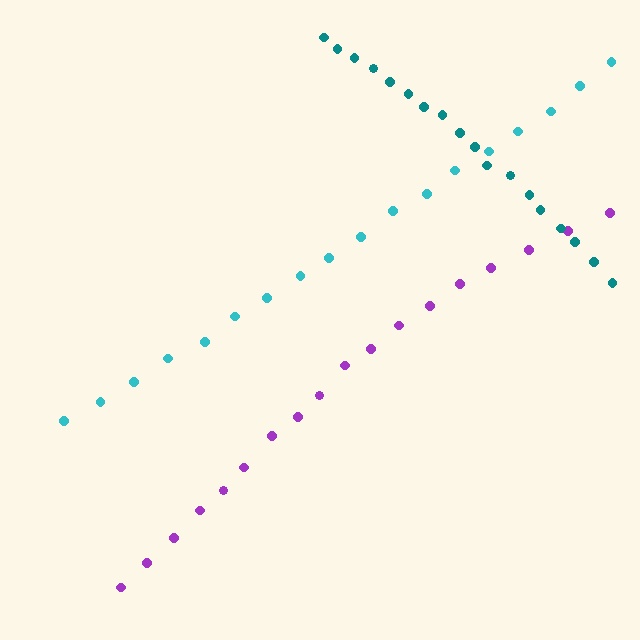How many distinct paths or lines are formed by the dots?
There are 3 distinct paths.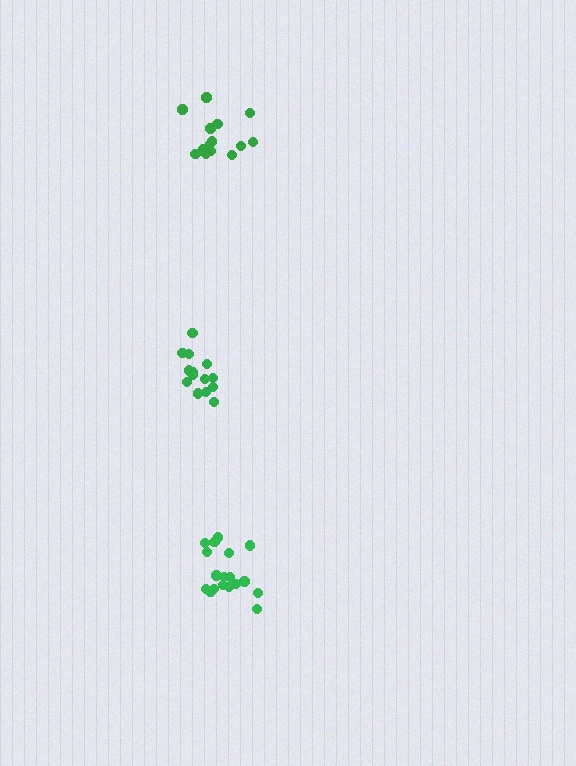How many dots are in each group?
Group 1: 15 dots, Group 2: 18 dots, Group 3: 14 dots (47 total).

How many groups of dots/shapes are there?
There are 3 groups.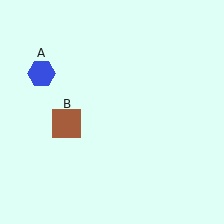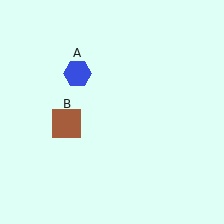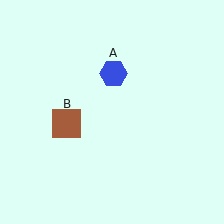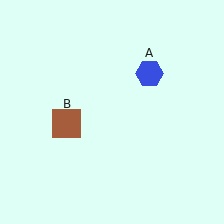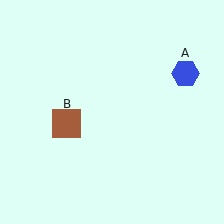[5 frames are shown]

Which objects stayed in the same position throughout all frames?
Brown square (object B) remained stationary.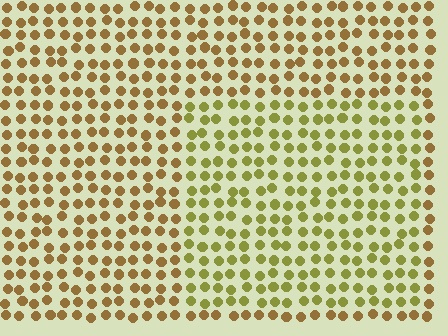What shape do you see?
I see a rectangle.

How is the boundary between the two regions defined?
The boundary is defined purely by a slight shift in hue (about 32 degrees). Spacing, size, and orientation are identical on both sides.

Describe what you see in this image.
The image is filled with small brown elements in a uniform arrangement. A rectangle-shaped region is visible where the elements are tinted to a slightly different hue, forming a subtle color boundary.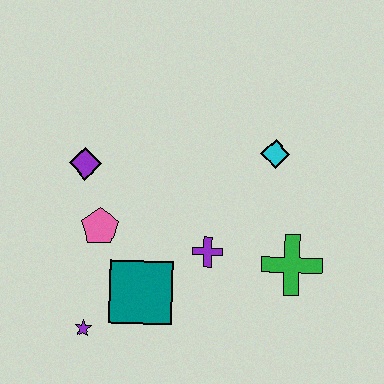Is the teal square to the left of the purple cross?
Yes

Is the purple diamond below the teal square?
No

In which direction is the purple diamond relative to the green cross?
The purple diamond is to the left of the green cross.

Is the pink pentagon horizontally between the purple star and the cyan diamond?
Yes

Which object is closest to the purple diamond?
The pink pentagon is closest to the purple diamond.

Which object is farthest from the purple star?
The cyan diamond is farthest from the purple star.